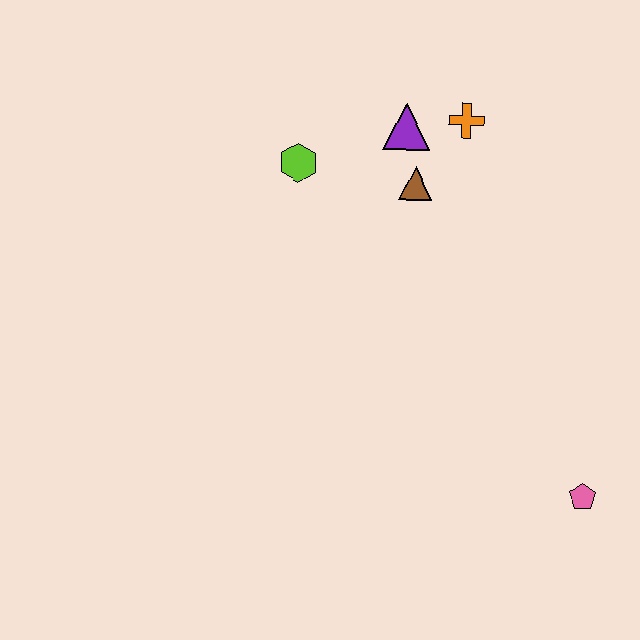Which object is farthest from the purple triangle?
The pink pentagon is farthest from the purple triangle.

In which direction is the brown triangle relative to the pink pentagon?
The brown triangle is above the pink pentagon.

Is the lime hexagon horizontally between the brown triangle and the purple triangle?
No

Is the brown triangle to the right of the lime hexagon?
Yes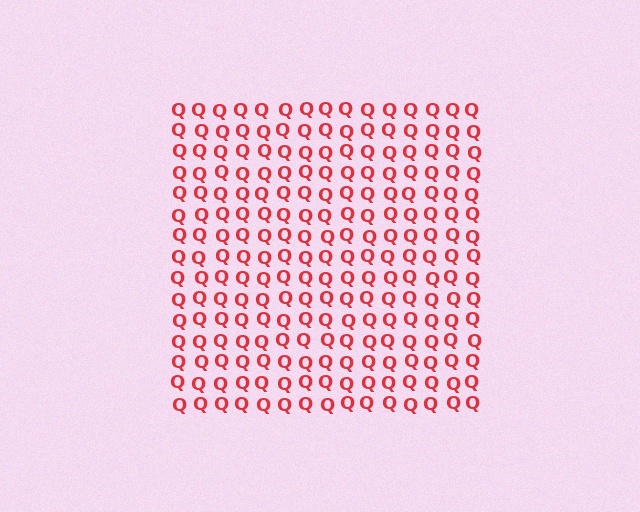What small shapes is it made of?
It is made of small letter Q's.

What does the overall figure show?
The overall figure shows a square.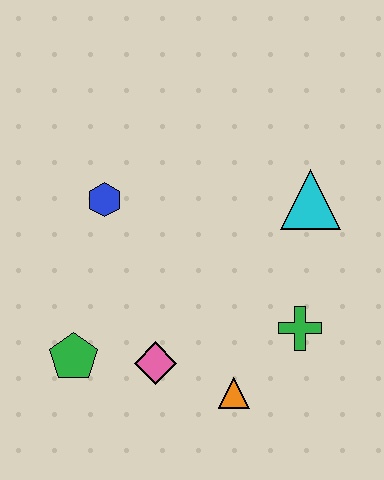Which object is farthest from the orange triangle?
The blue hexagon is farthest from the orange triangle.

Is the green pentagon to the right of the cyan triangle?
No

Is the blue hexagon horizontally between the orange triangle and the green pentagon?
Yes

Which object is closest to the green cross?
The orange triangle is closest to the green cross.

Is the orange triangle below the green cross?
Yes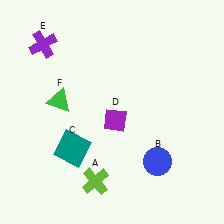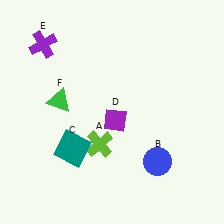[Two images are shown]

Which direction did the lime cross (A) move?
The lime cross (A) moved up.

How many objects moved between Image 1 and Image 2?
1 object moved between the two images.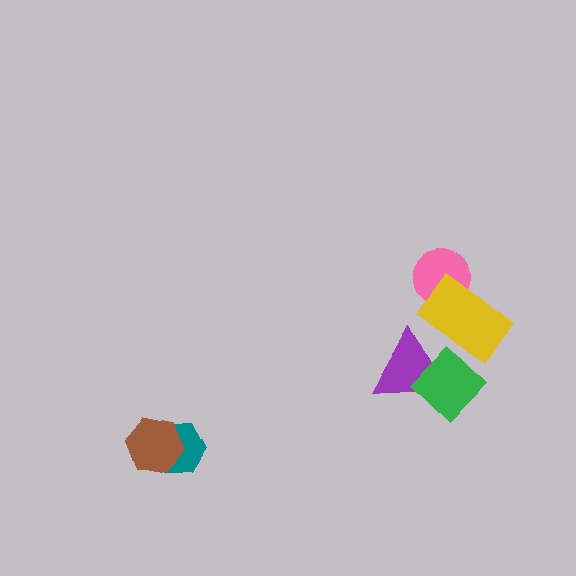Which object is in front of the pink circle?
The yellow rectangle is in front of the pink circle.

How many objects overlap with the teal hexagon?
1 object overlaps with the teal hexagon.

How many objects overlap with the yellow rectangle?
3 objects overlap with the yellow rectangle.